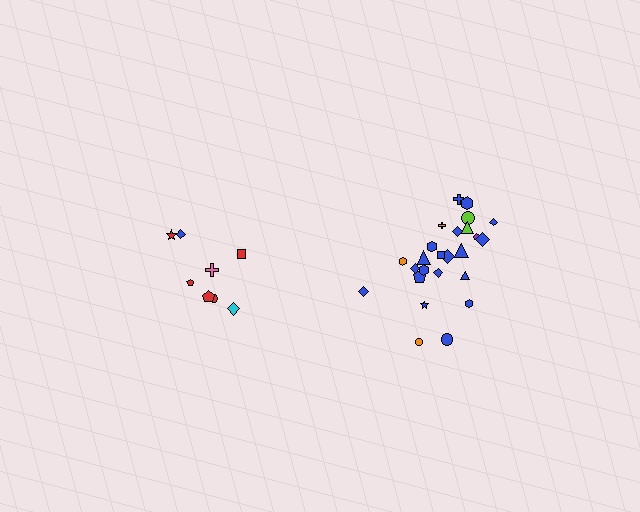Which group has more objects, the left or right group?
The right group.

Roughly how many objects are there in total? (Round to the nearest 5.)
Roughly 35 objects in total.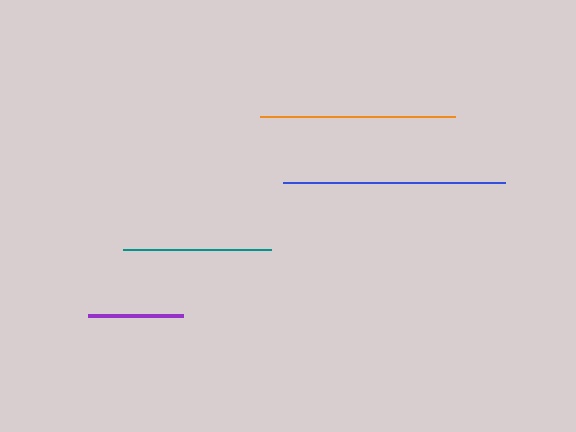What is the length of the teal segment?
The teal segment is approximately 148 pixels long.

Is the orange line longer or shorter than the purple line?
The orange line is longer than the purple line.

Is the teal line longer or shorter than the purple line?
The teal line is longer than the purple line.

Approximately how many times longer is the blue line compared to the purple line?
The blue line is approximately 2.3 times the length of the purple line.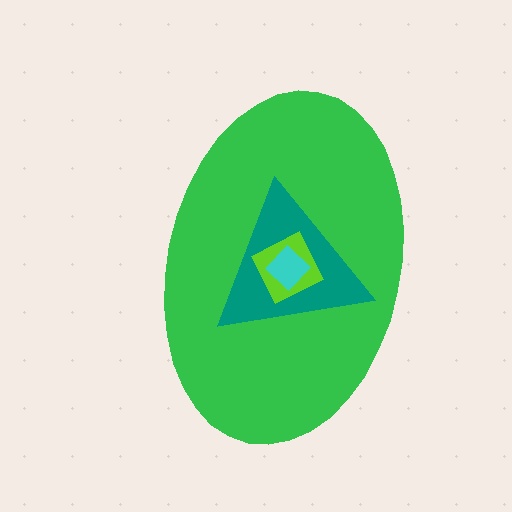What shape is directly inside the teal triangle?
The lime diamond.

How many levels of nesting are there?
4.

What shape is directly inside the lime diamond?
The cyan diamond.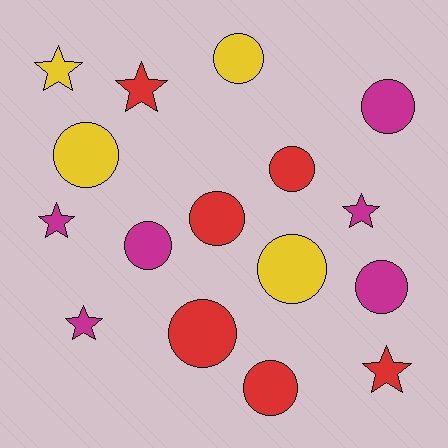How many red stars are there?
There are 2 red stars.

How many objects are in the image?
There are 16 objects.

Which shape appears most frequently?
Circle, with 10 objects.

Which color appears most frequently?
Red, with 6 objects.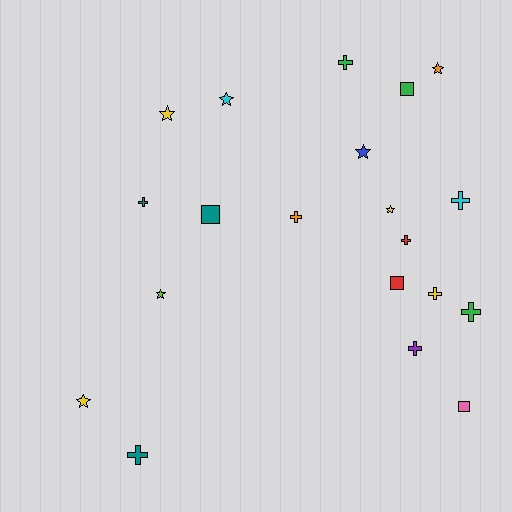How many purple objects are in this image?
There is 1 purple object.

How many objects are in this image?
There are 20 objects.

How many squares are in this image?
There are 4 squares.